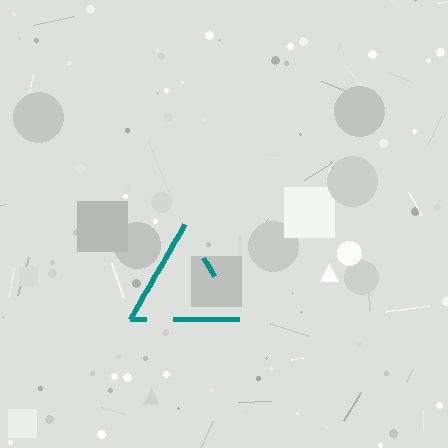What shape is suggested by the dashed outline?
The dashed outline suggests a triangle.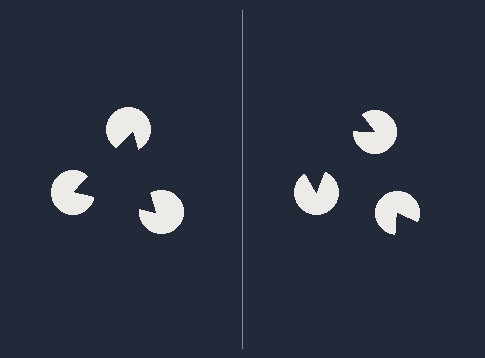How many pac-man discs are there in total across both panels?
6 — 3 on each side.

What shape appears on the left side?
An illusory triangle.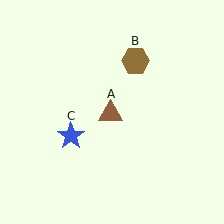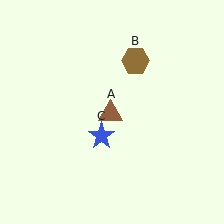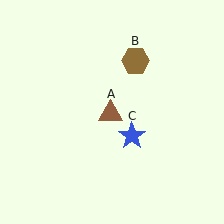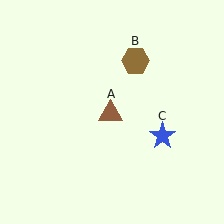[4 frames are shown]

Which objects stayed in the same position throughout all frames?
Brown triangle (object A) and brown hexagon (object B) remained stationary.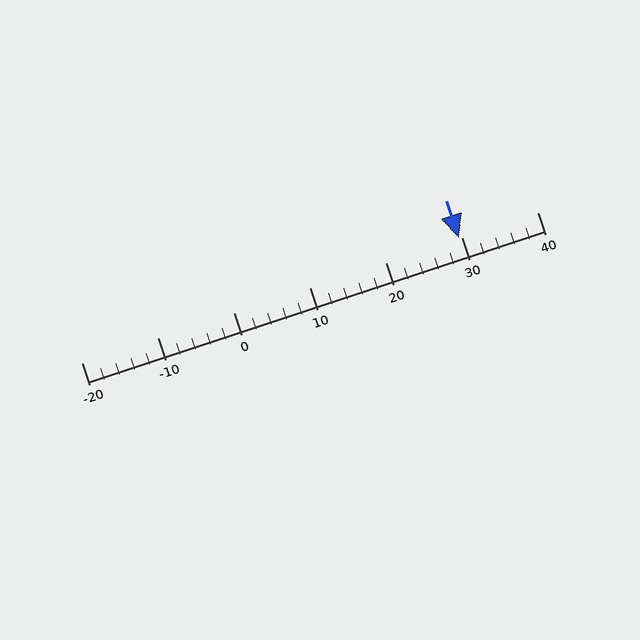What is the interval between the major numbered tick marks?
The major tick marks are spaced 10 units apart.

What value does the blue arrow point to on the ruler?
The blue arrow points to approximately 30.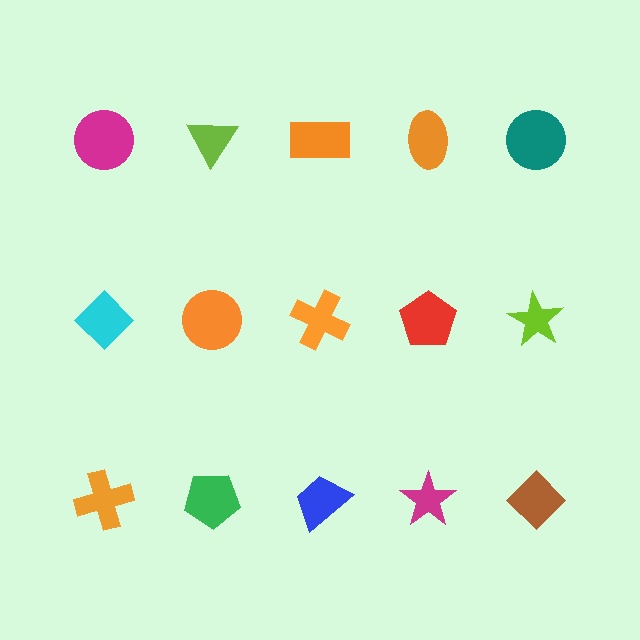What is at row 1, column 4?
An orange ellipse.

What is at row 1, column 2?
A lime triangle.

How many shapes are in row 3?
5 shapes.